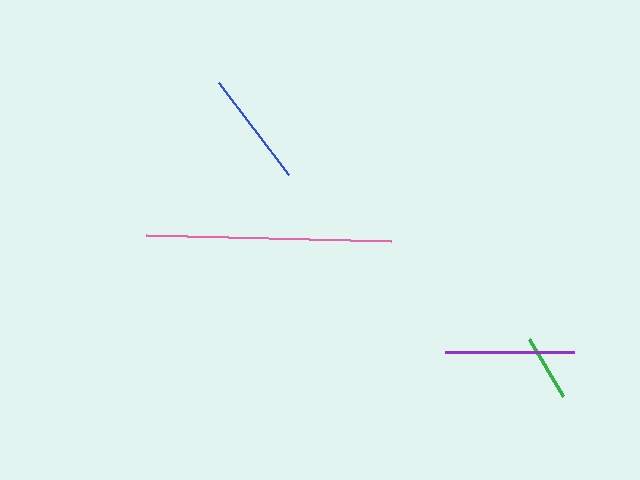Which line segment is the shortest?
The green line is the shortest at approximately 66 pixels.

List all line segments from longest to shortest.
From longest to shortest: pink, purple, blue, green.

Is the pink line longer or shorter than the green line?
The pink line is longer than the green line.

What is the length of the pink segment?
The pink segment is approximately 246 pixels long.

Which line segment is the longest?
The pink line is the longest at approximately 246 pixels.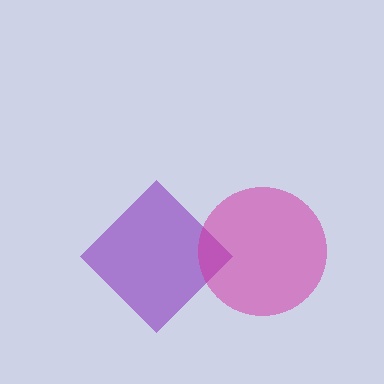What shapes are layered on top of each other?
The layered shapes are: a purple diamond, a magenta circle.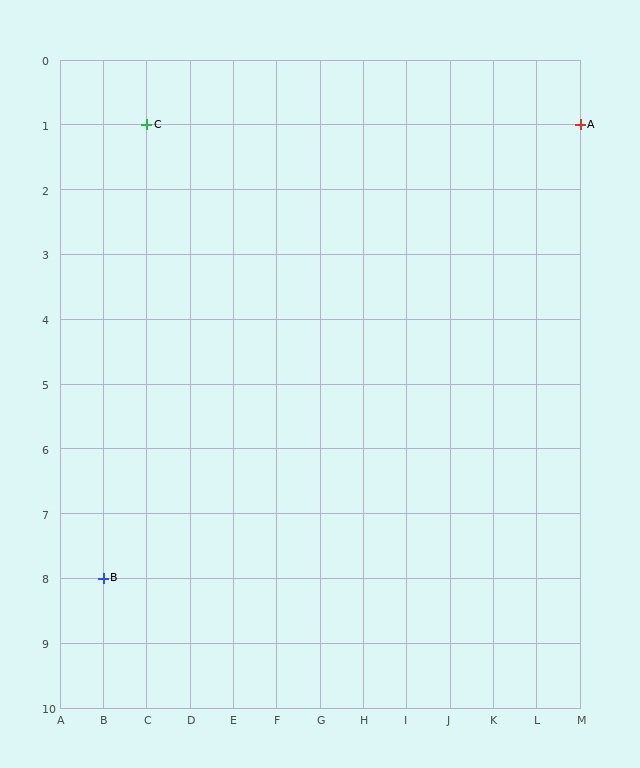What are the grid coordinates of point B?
Point B is at grid coordinates (B, 8).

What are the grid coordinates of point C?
Point C is at grid coordinates (C, 1).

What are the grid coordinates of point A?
Point A is at grid coordinates (M, 1).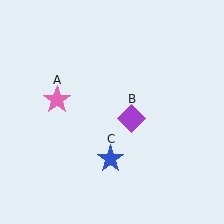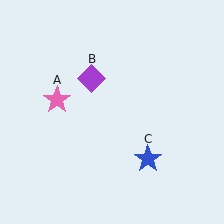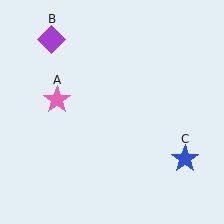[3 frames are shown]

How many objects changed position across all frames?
2 objects changed position: purple diamond (object B), blue star (object C).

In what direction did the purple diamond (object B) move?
The purple diamond (object B) moved up and to the left.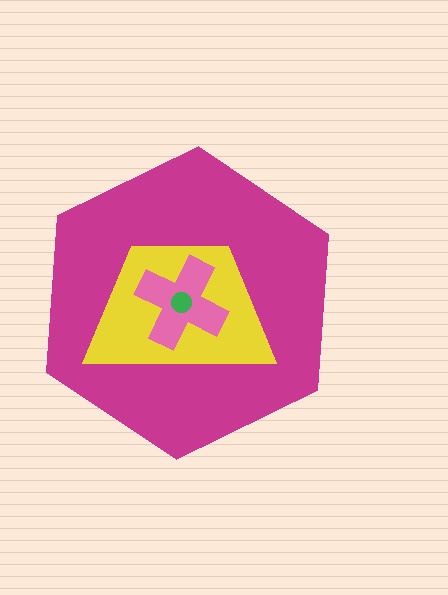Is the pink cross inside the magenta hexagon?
Yes.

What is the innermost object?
The green circle.